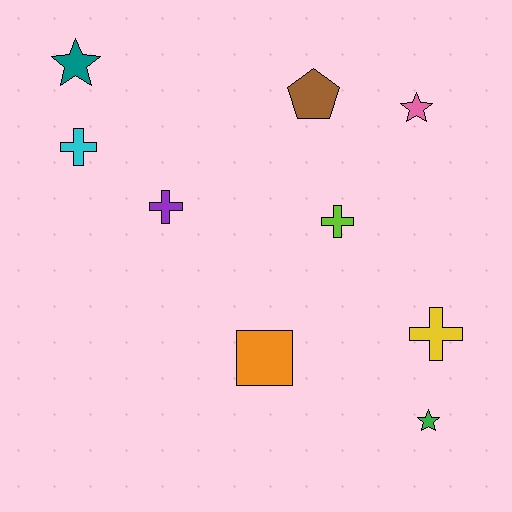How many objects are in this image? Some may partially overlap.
There are 9 objects.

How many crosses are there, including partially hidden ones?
There are 4 crosses.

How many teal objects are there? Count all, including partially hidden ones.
There is 1 teal object.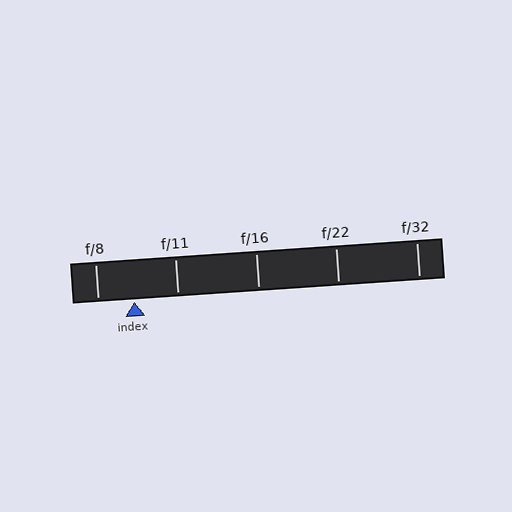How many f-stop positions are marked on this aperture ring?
There are 5 f-stop positions marked.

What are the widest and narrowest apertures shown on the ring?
The widest aperture shown is f/8 and the narrowest is f/32.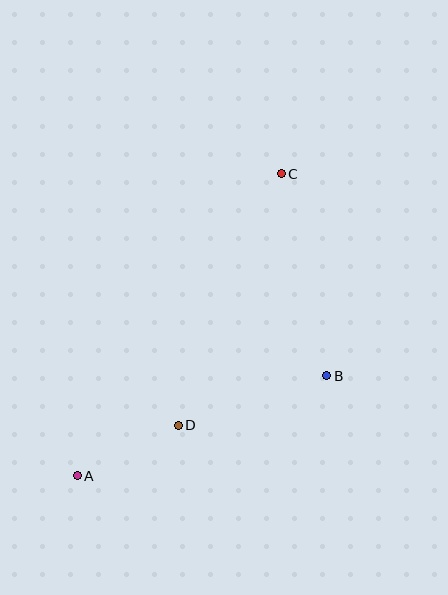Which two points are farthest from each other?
Points A and C are farthest from each other.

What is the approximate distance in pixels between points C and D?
The distance between C and D is approximately 271 pixels.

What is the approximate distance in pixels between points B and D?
The distance between B and D is approximately 156 pixels.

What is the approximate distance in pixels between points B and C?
The distance between B and C is approximately 207 pixels.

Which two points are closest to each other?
Points A and D are closest to each other.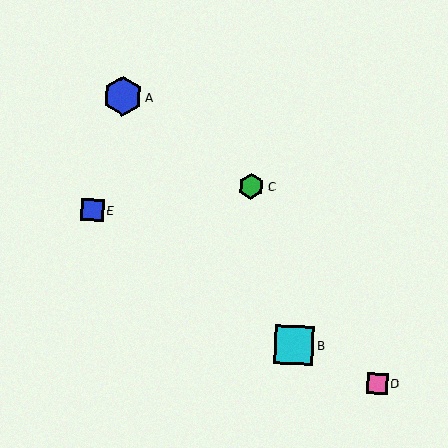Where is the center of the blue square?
The center of the blue square is at (92, 210).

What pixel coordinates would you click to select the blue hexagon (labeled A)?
Click at (123, 96) to select the blue hexagon A.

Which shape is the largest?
The blue hexagon (labeled A) is the largest.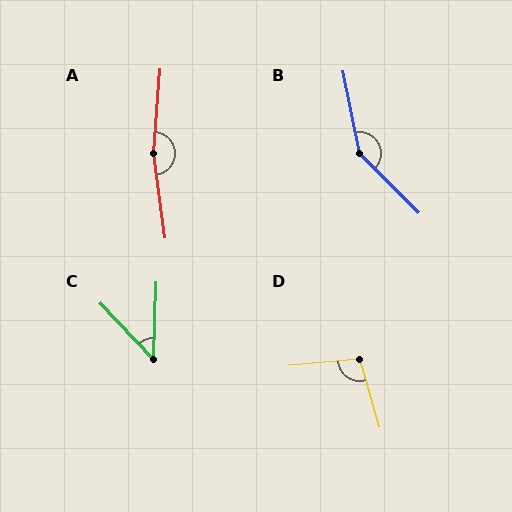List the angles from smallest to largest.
C (45°), D (101°), B (146°), A (168°).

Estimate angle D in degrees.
Approximately 101 degrees.